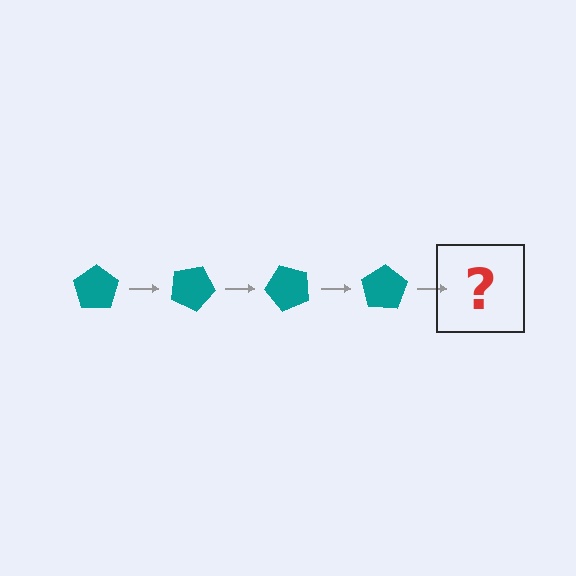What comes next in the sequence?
The next element should be a teal pentagon rotated 100 degrees.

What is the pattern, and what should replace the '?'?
The pattern is that the pentagon rotates 25 degrees each step. The '?' should be a teal pentagon rotated 100 degrees.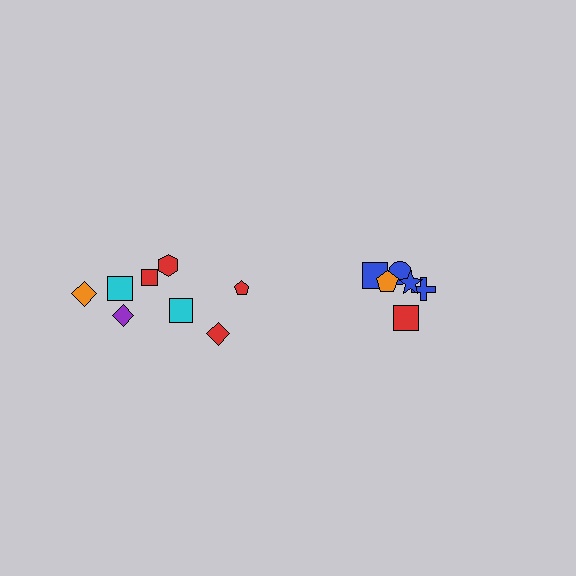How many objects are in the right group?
There are 6 objects.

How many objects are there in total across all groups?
There are 14 objects.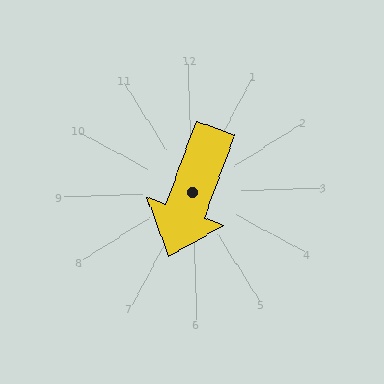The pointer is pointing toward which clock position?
Roughly 7 o'clock.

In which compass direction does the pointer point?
South.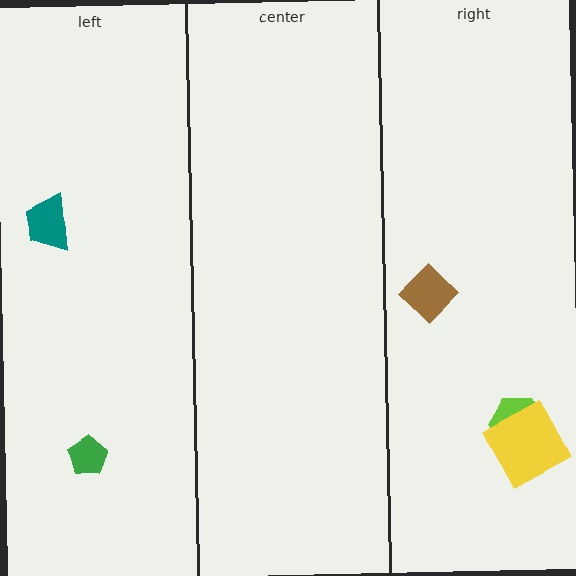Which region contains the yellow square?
The right region.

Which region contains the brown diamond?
The right region.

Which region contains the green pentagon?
The left region.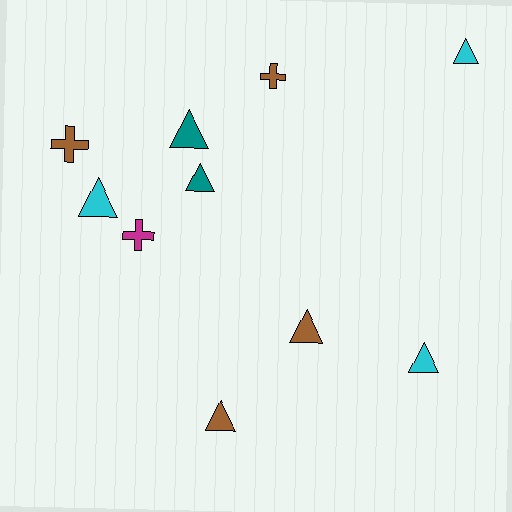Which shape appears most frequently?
Triangle, with 7 objects.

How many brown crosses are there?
There are 2 brown crosses.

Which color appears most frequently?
Brown, with 4 objects.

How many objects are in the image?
There are 10 objects.